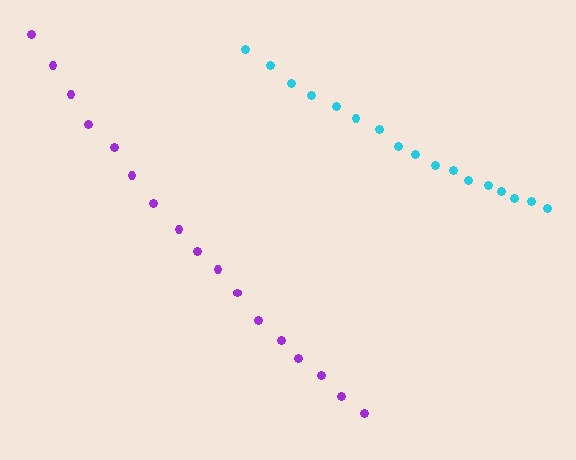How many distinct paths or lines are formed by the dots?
There are 2 distinct paths.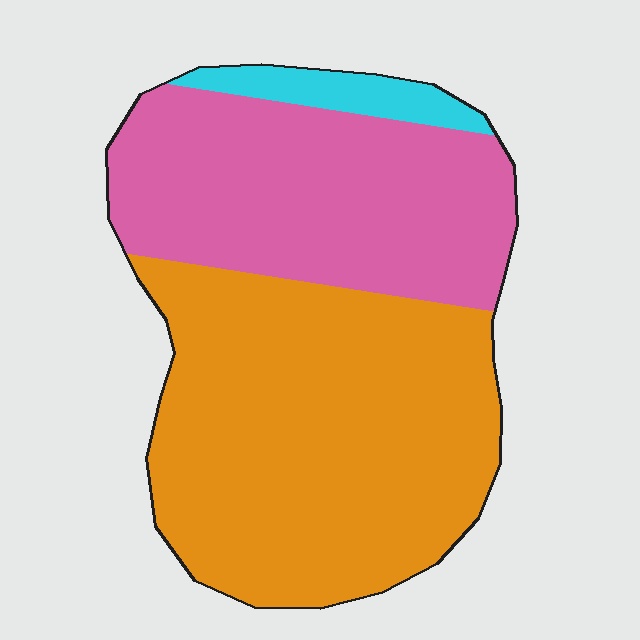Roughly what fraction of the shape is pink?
Pink covers roughly 40% of the shape.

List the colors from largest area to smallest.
From largest to smallest: orange, pink, cyan.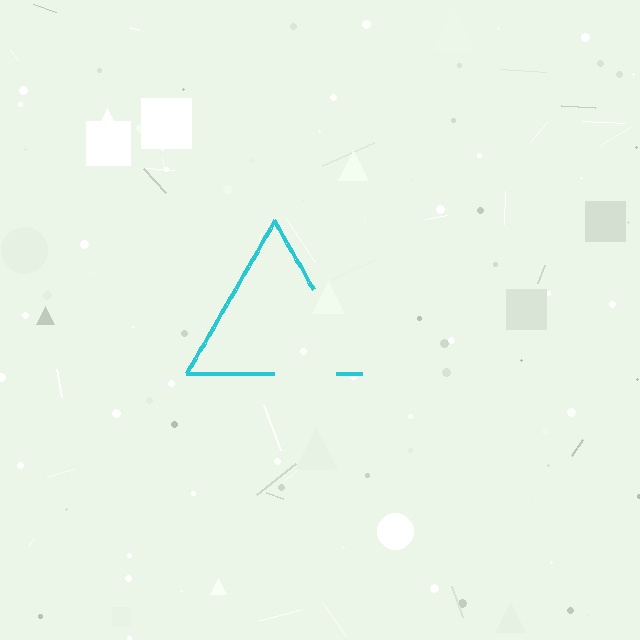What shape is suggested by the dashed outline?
The dashed outline suggests a triangle.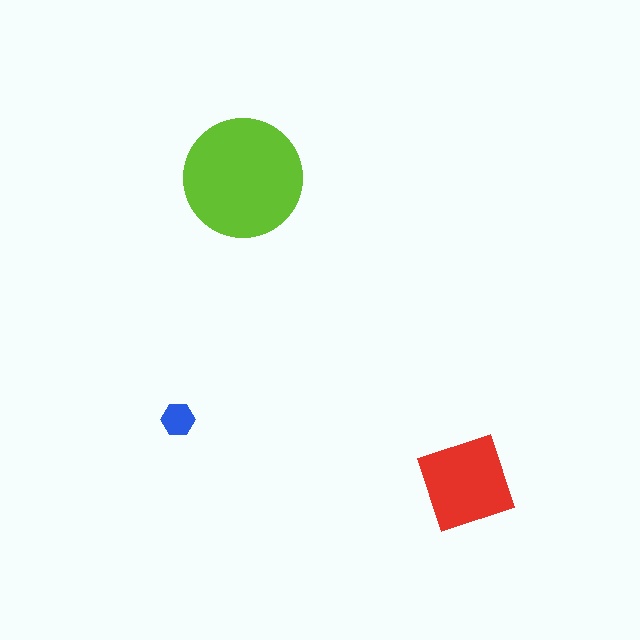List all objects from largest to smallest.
The lime circle, the red diamond, the blue hexagon.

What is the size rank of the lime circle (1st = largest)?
1st.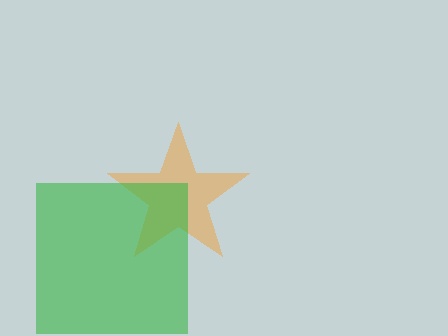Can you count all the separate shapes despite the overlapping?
Yes, there are 2 separate shapes.